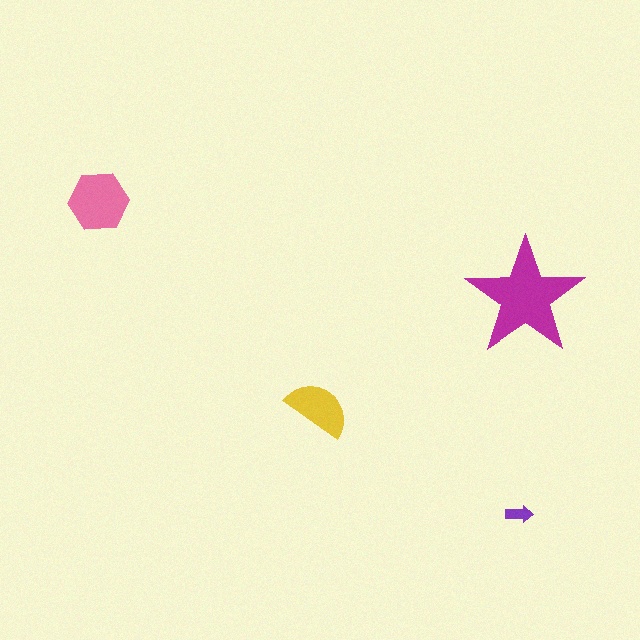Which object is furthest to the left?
The pink hexagon is leftmost.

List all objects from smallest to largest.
The purple arrow, the yellow semicircle, the pink hexagon, the magenta star.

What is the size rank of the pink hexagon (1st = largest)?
2nd.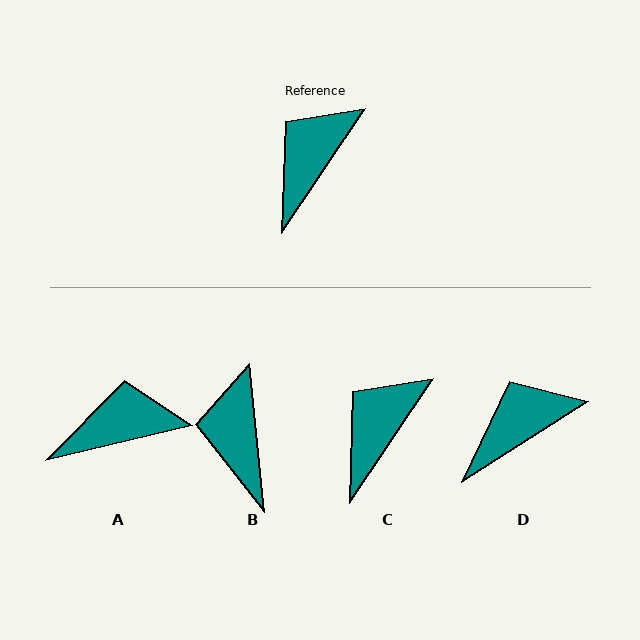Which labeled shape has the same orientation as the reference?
C.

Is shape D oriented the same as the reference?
No, it is off by about 23 degrees.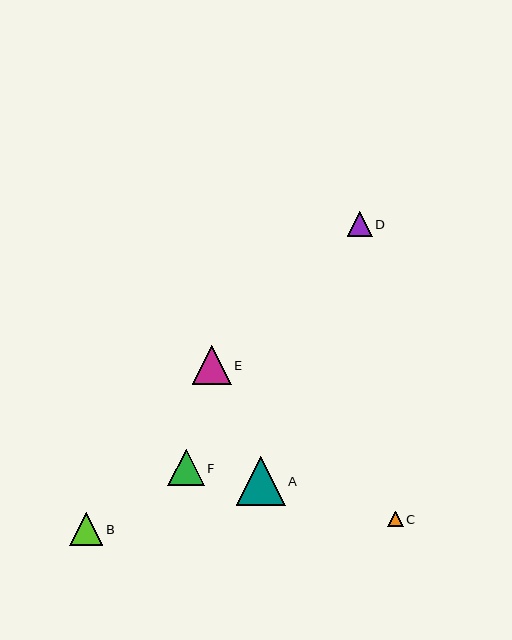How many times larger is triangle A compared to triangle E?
Triangle A is approximately 1.2 times the size of triangle E.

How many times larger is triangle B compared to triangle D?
Triangle B is approximately 1.3 times the size of triangle D.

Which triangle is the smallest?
Triangle C is the smallest with a size of approximately 16 pixels.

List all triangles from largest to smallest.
From largest to smallest: A, E, F, B, D, C.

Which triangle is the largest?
Triangle A is the largest with a size of approximately 49 pixels.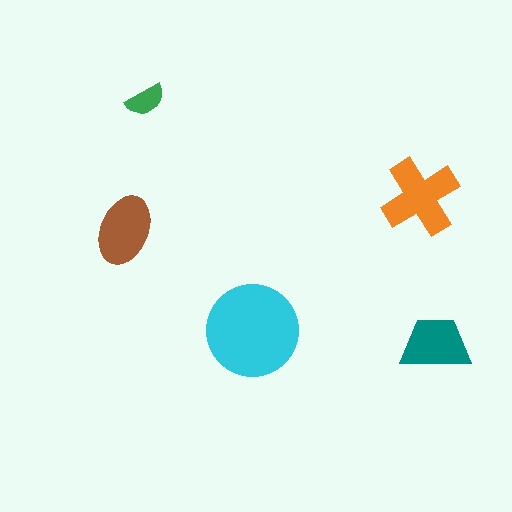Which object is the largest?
The cyan circle.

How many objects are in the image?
There are 5 objects in the image.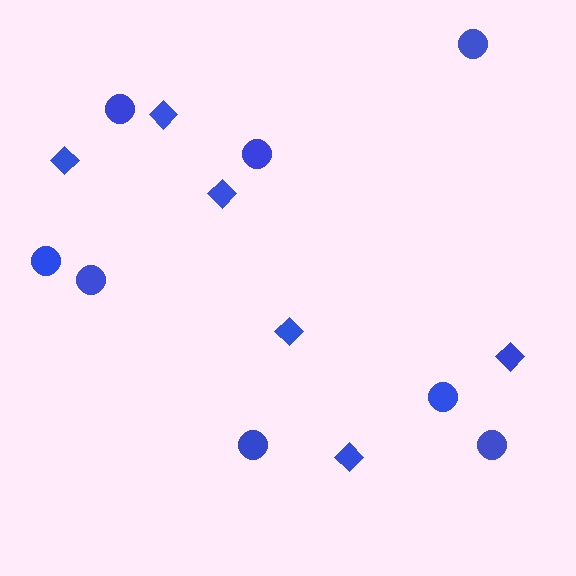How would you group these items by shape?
There are 2 groups: one group of diamonds (6) and one group of circles (8).